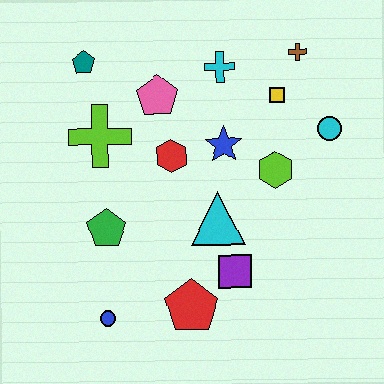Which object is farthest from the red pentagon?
The brown cross is farthest from the red pentagon.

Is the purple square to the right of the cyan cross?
Yes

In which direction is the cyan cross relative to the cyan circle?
The cyan cross is to the left of the cyan circle.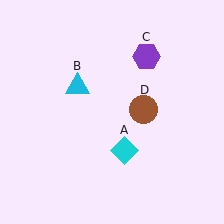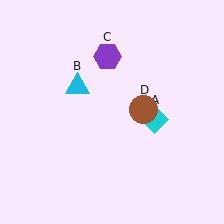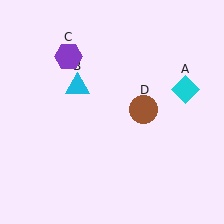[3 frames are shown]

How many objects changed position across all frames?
2 objects changed position: cyan diamond (object A), purple hexagon (object C).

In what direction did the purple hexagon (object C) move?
The purple hexagon (object C) moved left.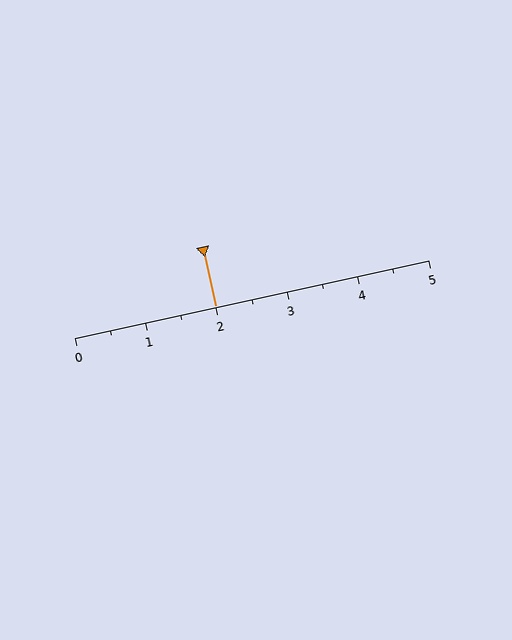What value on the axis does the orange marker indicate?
The marker indicates approximately 2.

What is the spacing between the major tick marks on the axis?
The major ticks are spaced 1 apart.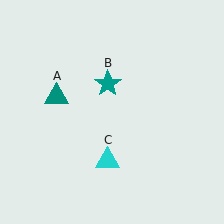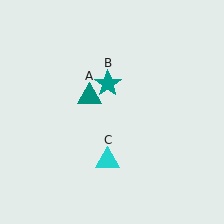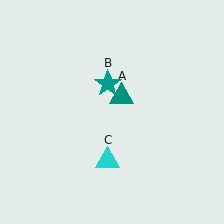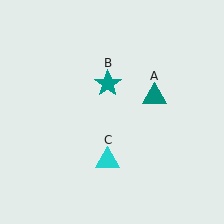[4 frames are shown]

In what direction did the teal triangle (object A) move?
The teal triangle (object A) moved right.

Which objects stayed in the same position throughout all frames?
Teal star (object B) and cyan triangle (object C) remained stationary.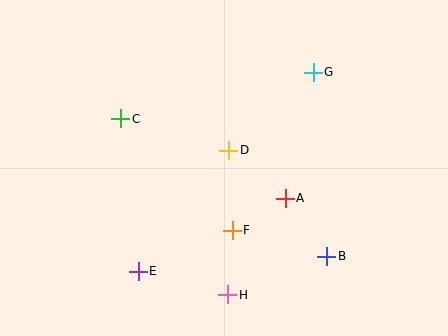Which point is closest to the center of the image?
Point D at (229, 150) is closest to the center.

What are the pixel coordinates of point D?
Point D is at (229, 150).